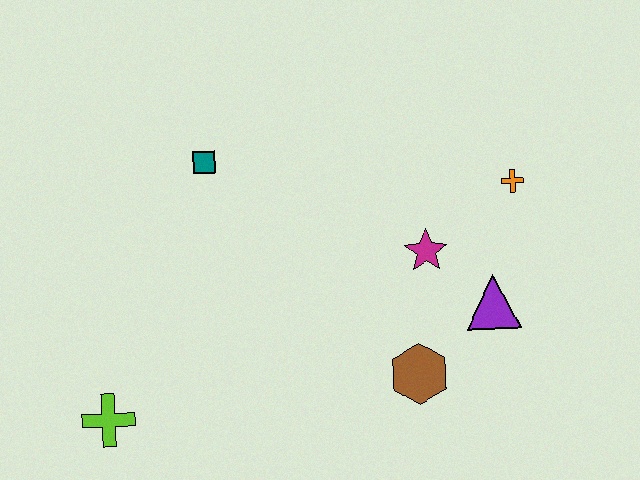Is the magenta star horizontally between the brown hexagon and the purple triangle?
Yes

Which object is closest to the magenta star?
The purple triangle is closest to the magenta star.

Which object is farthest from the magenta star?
The lime cross is farthest from the magenta star.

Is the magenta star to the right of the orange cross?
No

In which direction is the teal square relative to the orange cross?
The teal square is to the left of the orange cross.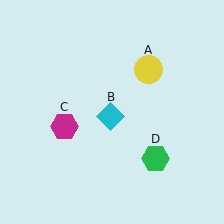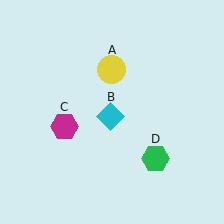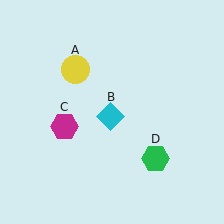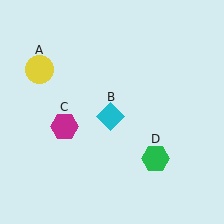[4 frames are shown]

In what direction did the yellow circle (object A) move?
The yellow circle (object A) moved left.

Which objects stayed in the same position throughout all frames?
Cyan diamond (object B) and magenta hexagon (object C) and green hexagon (object D) remained stationary.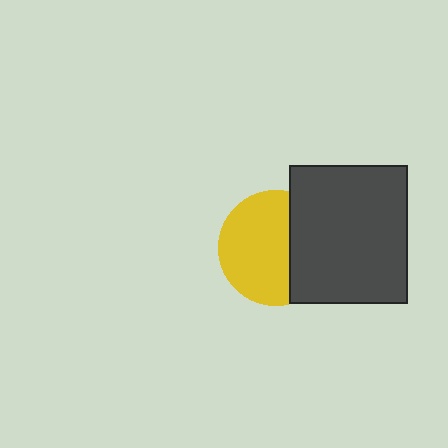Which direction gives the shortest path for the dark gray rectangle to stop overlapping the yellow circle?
Moving right gives the shortest separation.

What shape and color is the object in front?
The object in front is a dark gray rectangle.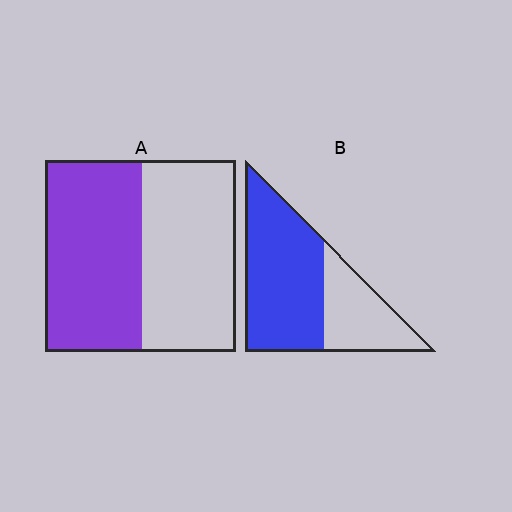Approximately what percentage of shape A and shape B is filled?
A is approximately 50% and B is approximately 65%.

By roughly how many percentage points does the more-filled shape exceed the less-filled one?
By roughly 15 percentage points (B over A).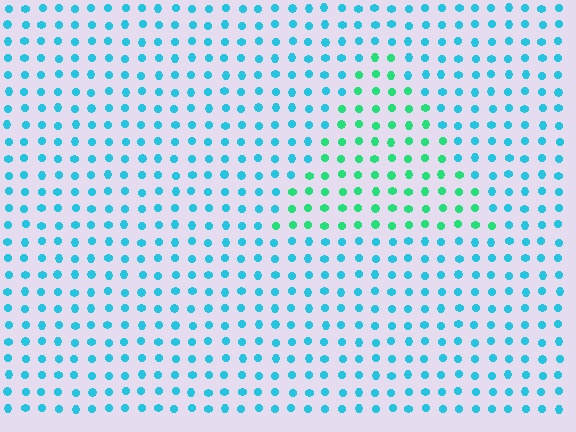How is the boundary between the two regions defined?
The boundary is defined purely by a slight shift in hue (about 41 degrees). Spacing, size, and orientation are identical on both sides.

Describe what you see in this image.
The image is filled with small cyan elements in a uniform arrangement. A triangle-shaped region is visible where the elements are tinted to a slightly different hue, forming a subtle color boundary.